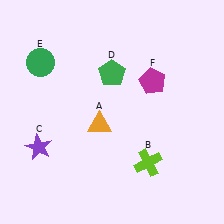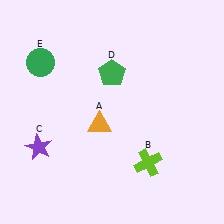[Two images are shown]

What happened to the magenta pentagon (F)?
The magenta pentagon (F) was removed in Image 2. It was in the top-right area of Image 1.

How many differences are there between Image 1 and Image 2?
There is 1 difference between the two images.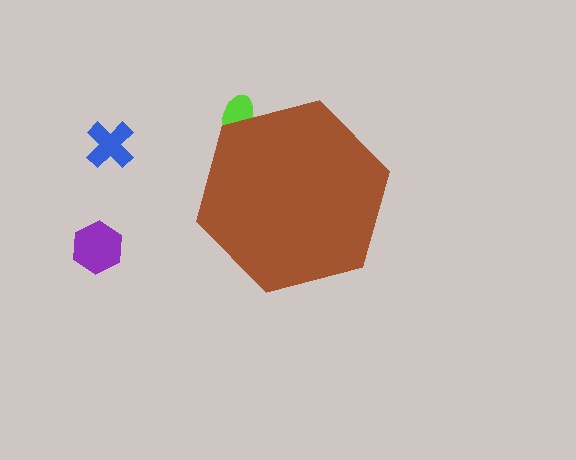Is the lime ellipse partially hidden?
Yes, the lime ellipse is partially hidden behind the brown hexagon.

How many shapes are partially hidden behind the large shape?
1 shape is partially hidden.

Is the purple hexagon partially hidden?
No, the purple hexagon is fully visible.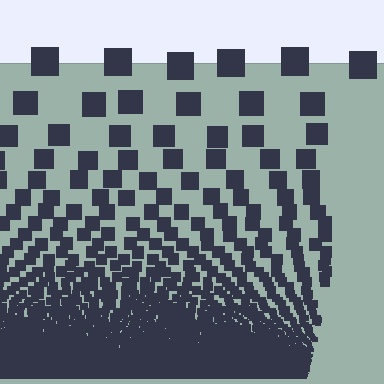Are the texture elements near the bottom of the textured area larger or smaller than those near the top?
Smaller. The gradient is inverted — elements near the bottom are smaller and denser.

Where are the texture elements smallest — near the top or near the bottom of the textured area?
Near the bottom.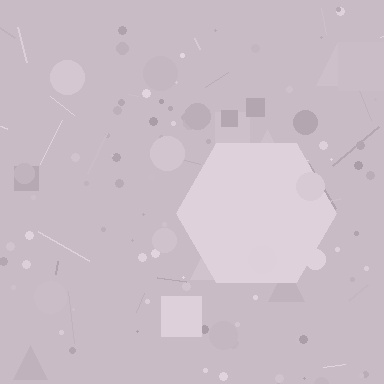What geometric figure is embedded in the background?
A hexagon is embedded in the background.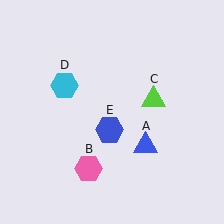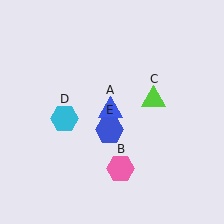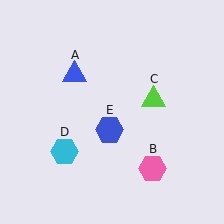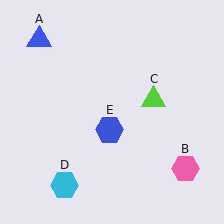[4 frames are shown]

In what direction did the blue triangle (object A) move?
The blue triangle (object A) moved up and to the left.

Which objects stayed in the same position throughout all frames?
Lime triangle (object C) and blue hexagon (object E) remained stationary.